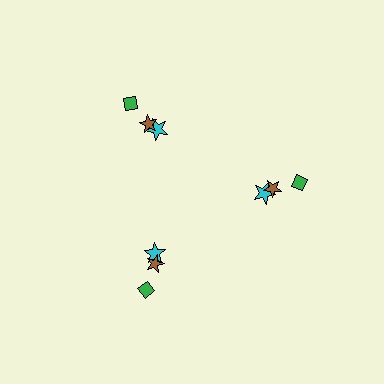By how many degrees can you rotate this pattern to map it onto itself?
The pattern maps onto itself every 120 degrees of rotation.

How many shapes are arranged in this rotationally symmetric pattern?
There are 9 shapes, arranged in 3 groups of 3.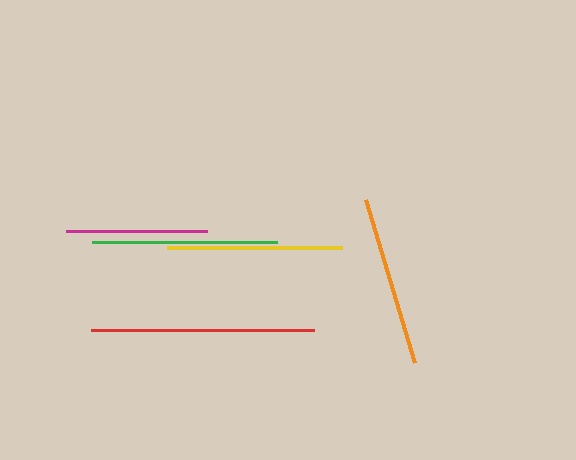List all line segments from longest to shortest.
From longest to shortest: red, green, yellow, orange, magenta.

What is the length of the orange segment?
The orange segment is approximately 170 pixels long.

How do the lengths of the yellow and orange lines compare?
The yellow and orange lines are approximately the same length.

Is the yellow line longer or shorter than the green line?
The green line is longer than the yellow line.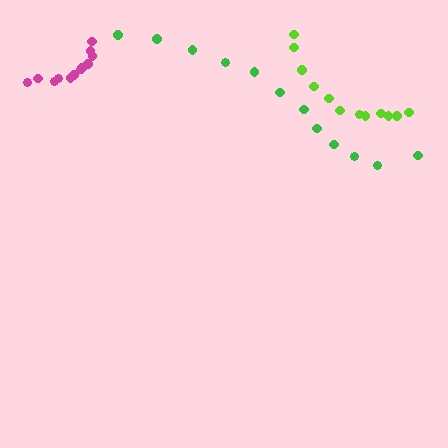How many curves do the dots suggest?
There are 3 distinct paths.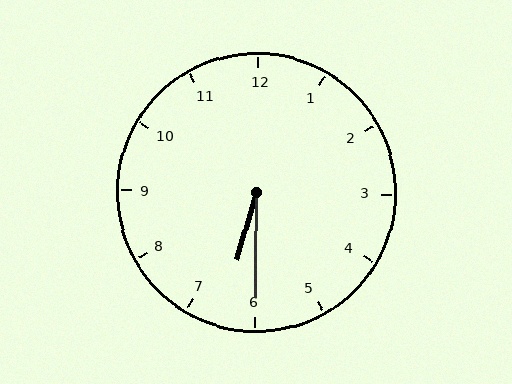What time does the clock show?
6:30.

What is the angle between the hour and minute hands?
Approximately 15 degrees.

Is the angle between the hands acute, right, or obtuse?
It is acute.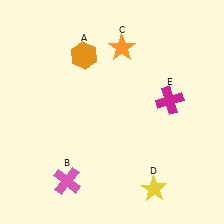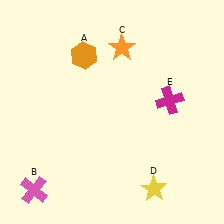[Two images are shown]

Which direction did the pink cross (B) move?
The pink cross (B) moved left.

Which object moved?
The pink cross (B) moved left.